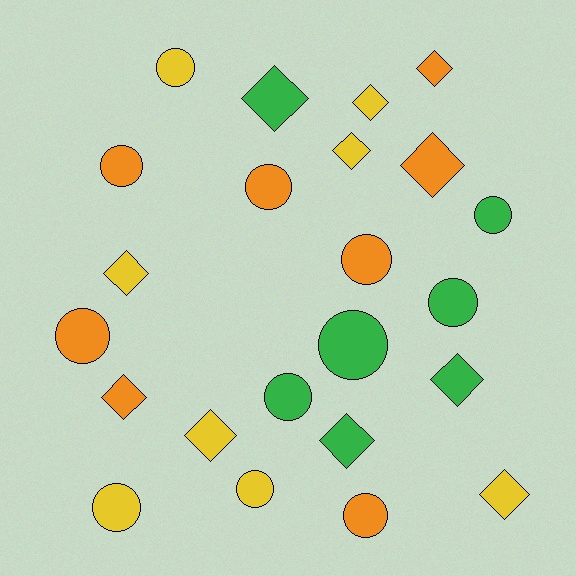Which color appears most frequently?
Yellow, with 8 objects.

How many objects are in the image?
There are 23 objects.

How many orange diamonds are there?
There are 3 orange diamonds.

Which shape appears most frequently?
Circle, with 12 objects.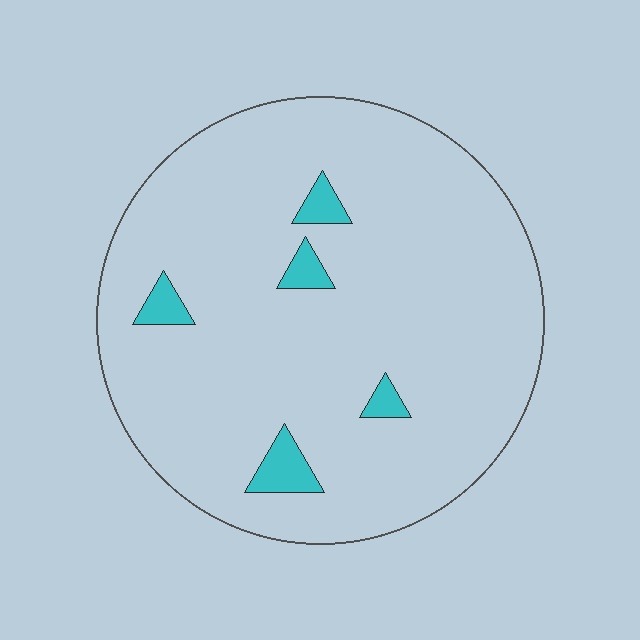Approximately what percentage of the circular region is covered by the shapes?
Approximately 5%.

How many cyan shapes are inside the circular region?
5.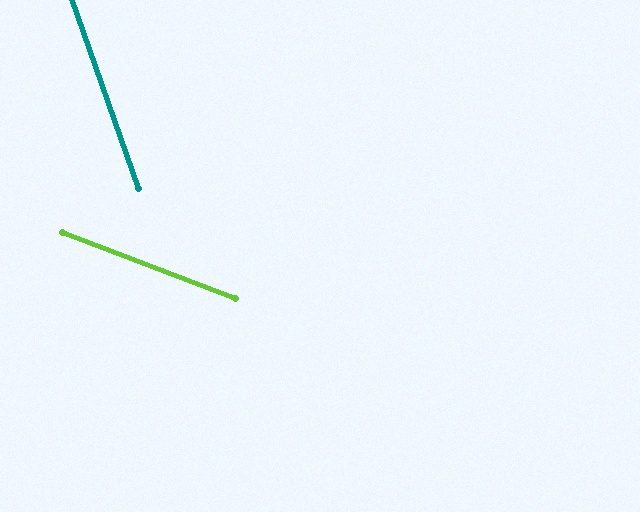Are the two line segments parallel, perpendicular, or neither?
Neither parallel nor perpendicular — they differ by about 50°.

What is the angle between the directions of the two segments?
Approximately 50 degrees.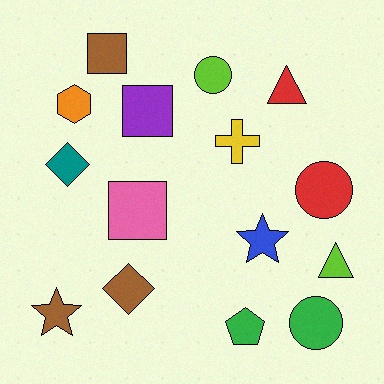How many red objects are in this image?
There are 2 red objects.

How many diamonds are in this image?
There are 2 diamonds.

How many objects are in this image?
There are 15 objects.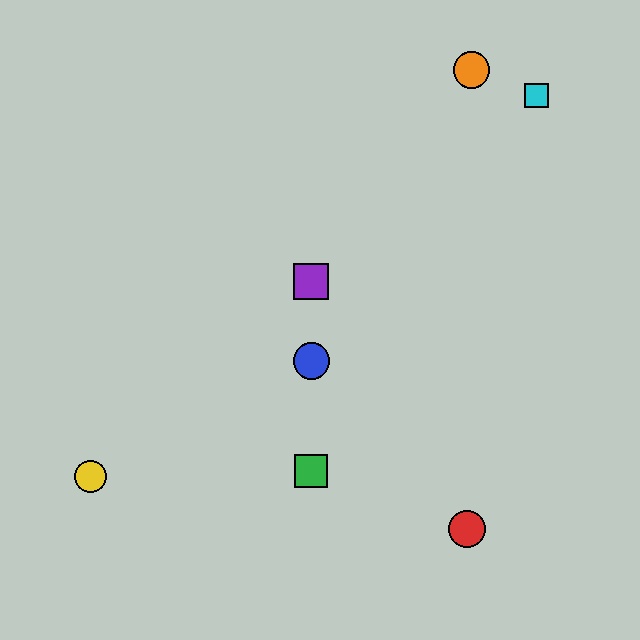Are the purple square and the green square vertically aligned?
Yes, both are at x≈311.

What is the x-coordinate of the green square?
The green square is at x≈311.